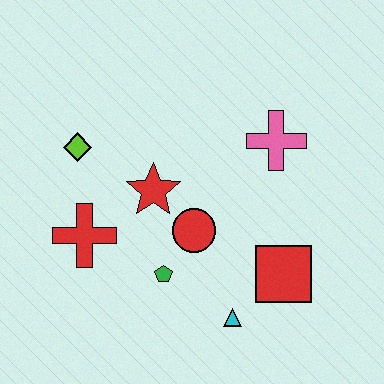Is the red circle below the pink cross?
Yes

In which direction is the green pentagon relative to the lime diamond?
The green pentagon is below the lime diamond.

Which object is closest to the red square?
The cyan triangle is closest to the red square.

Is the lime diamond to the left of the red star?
Yes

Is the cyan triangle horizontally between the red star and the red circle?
No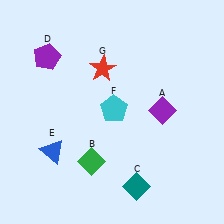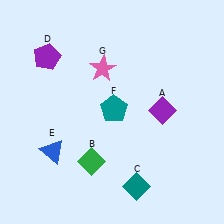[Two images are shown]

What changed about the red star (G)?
In Image 1, G is red. In Image 2, it changed to pink.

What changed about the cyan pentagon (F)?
In Image 1, F is cyan. In Image 2, it changed to teal.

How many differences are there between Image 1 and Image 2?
There are 2 differences between the two images.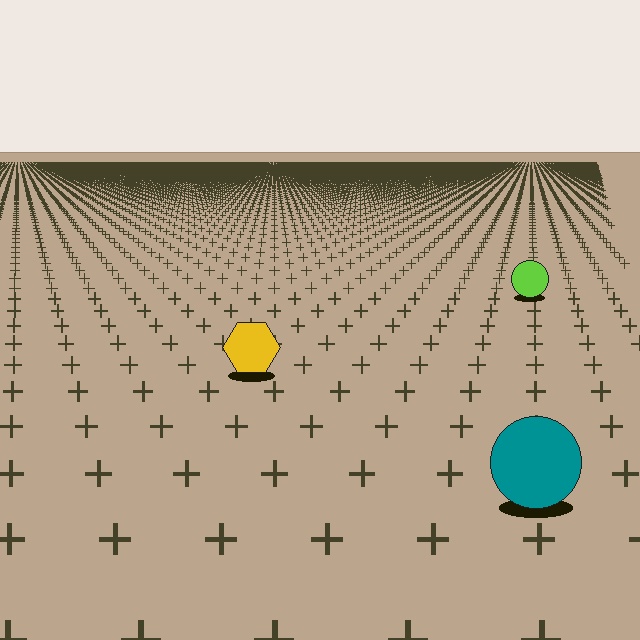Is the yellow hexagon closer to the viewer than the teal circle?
No. The teal circle is closer — you can tell from the texture gradient: the ground texture is coarser near it.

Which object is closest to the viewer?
The teal circle is closest. The texture marks near it are larger and more spread out.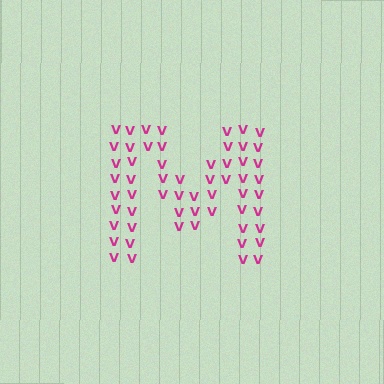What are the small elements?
The small elements are letter V's.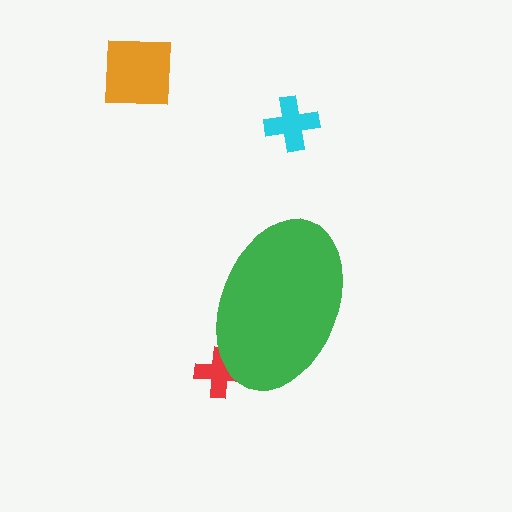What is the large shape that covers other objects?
A green ellipse.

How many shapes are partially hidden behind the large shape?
1 shape is partially hidden.